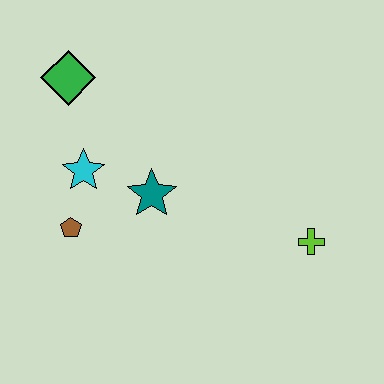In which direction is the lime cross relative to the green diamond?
The lime cross is to the right of the green diamond.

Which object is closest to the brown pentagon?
The cyan star is closest to the brown pentagon.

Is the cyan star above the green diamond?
No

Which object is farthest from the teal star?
The lime cross is farthest from the teal star.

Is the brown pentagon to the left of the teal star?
Yes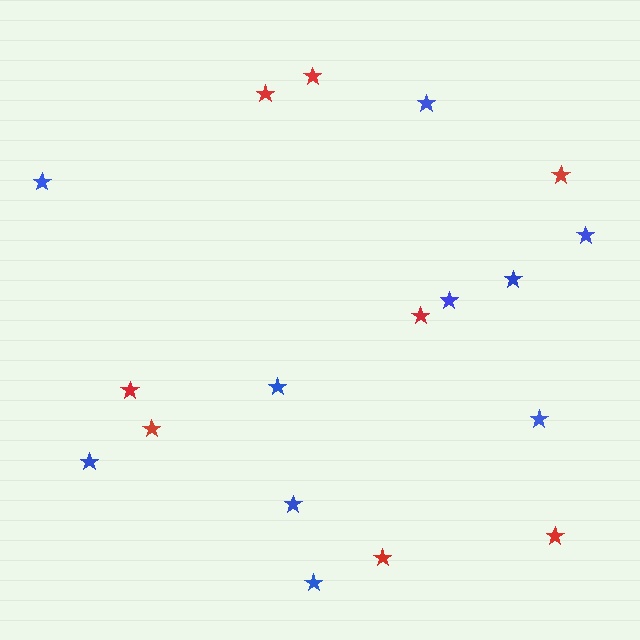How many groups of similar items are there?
There are 2 groups: one group of red stars (8) and one group of blue stars (10).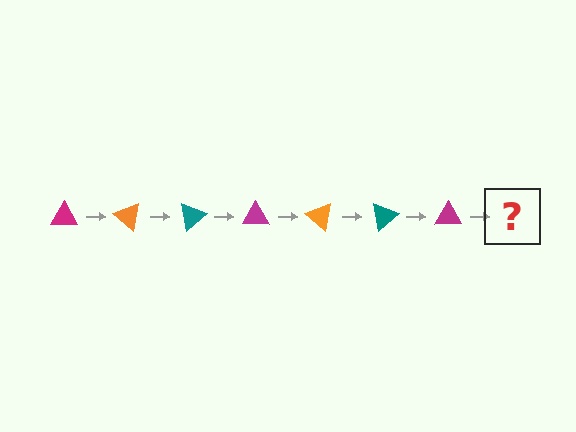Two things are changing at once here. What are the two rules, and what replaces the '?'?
The two rules are that it rotates 40 degrees each step and the color cycles through magenta, orange, and teal. The '?' should be an orange triangle, rotated 280 degrees from the start.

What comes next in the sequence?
The next element should be an orange triangle, rotated 280 degrees from the start.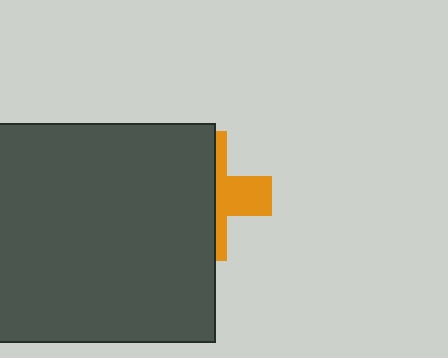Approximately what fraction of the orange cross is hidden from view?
Roughly 62% of the orange cross is hidden behind the dark gray square.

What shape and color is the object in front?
The object in front is a dark gray square.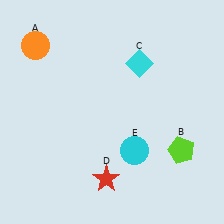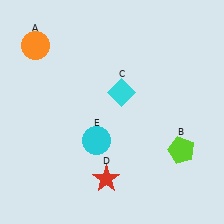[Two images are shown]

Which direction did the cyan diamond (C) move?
The cyan diamond (C) moved down.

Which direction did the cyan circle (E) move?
The cyan circle (E) moved left.